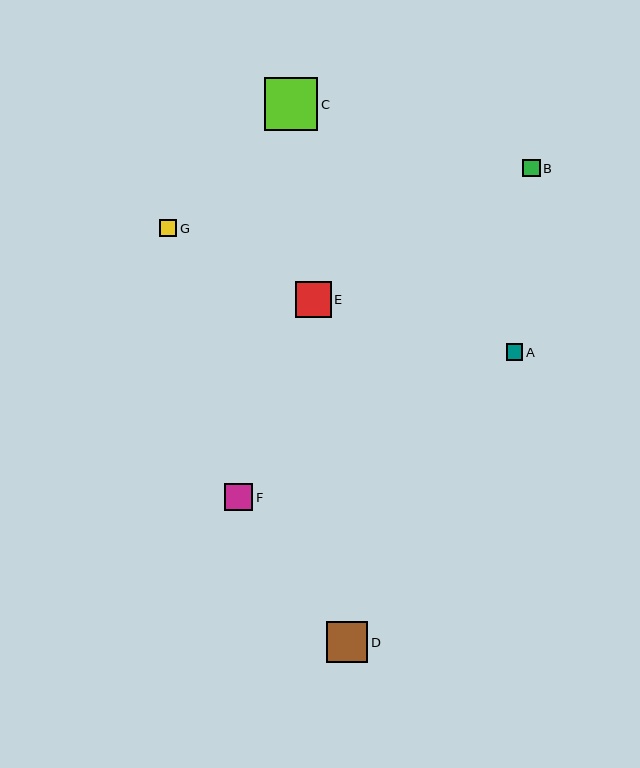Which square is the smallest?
Square A is the smallest with a size of approximately 16 pixels.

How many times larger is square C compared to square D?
Square C is approximately 1.3 times the size of square D.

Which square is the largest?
Square C is the largest with a size of approximately 53 pixels.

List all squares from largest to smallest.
From largest to smallest: C, D, E, F, B, G, A.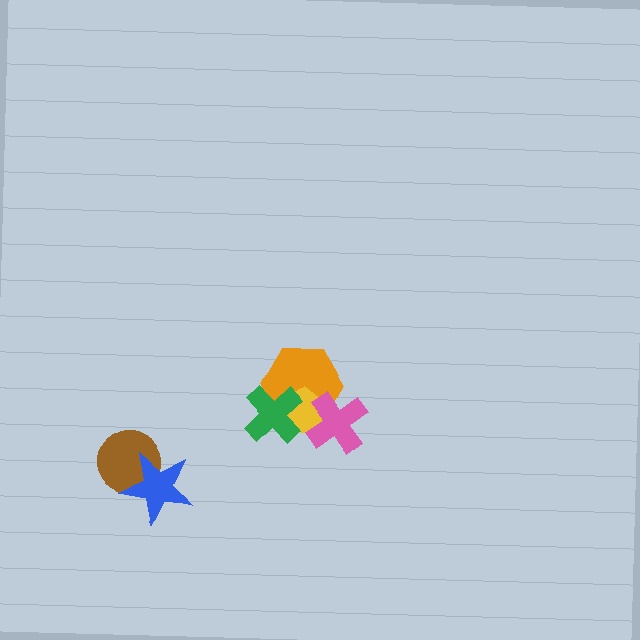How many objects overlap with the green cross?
2 objects overlap with the green cross.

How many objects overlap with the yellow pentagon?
3 objects overlap with the yellow pentagon.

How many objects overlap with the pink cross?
2 objects overlap with the pink cross.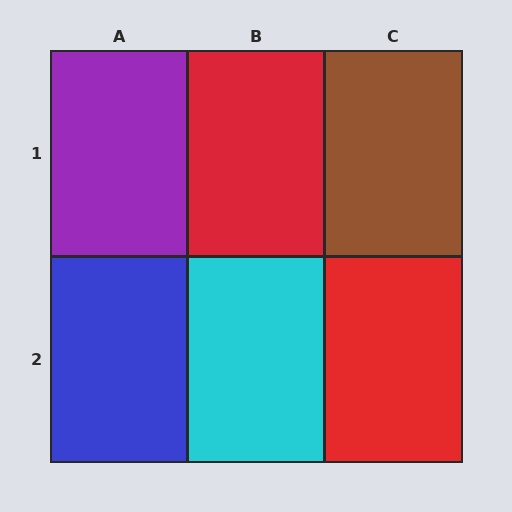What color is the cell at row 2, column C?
Red.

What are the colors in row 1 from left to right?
Purple, red, brown.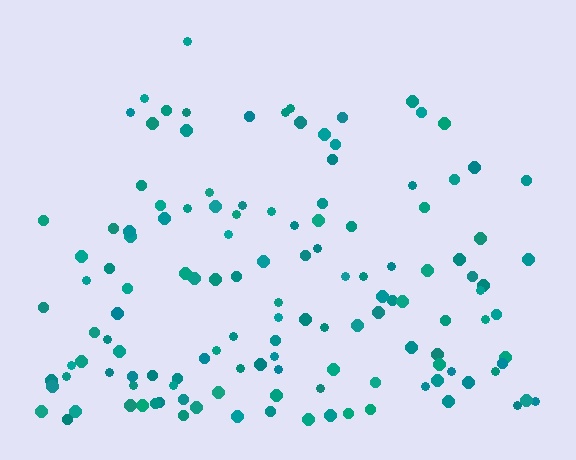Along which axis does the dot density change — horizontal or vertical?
Vertical.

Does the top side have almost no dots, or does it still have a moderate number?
Still a moderate number, just noticeably fewer than the bottom.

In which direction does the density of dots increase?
From top to bottom, with the bottom side densest.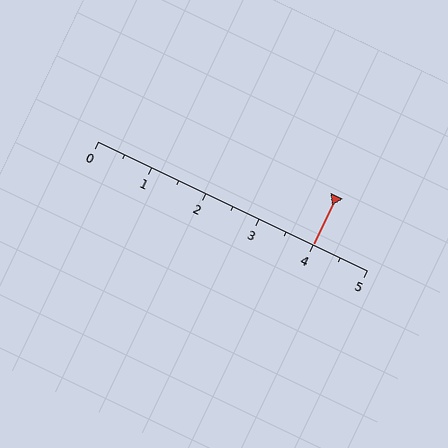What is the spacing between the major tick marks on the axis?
The major ticks are spaced 1 apart.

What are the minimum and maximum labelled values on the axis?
The axis runs from 0 to 5.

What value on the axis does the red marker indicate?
The marker indicates approximately 4.